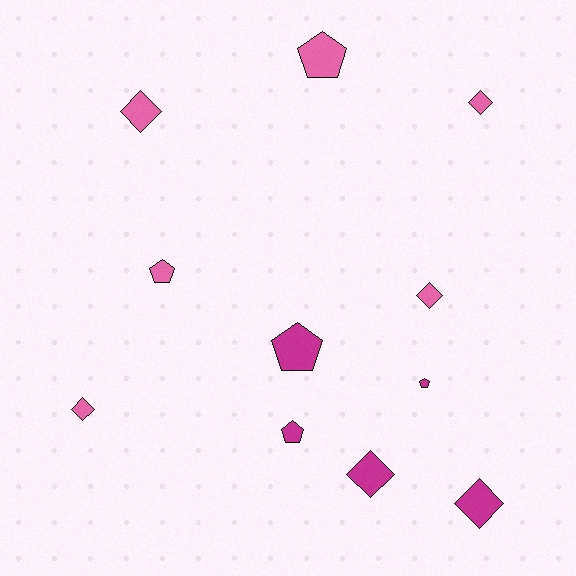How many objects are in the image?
There are 11 objects.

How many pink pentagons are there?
There are 2 pink pentagons.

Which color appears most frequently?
Pink, with 6 objects.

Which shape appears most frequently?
Diamond, with 6 objects.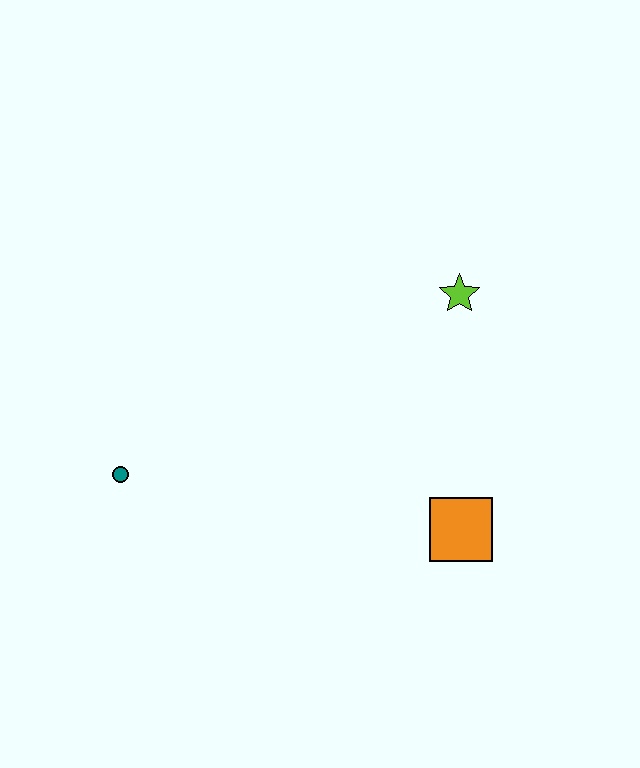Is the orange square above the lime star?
No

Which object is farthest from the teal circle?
The lime star is farthest from the teal circle.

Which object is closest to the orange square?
The lime star is closest to the orange square.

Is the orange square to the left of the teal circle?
No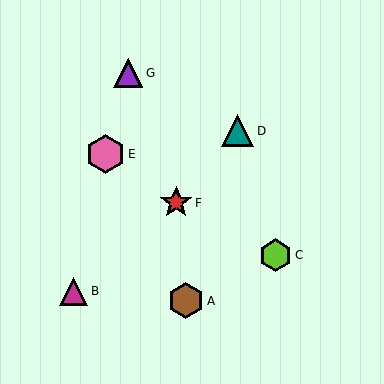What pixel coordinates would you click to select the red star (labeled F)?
Click at (176, 203) to select the red star F.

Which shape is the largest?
The pink hexagon (labeled E) is the largest.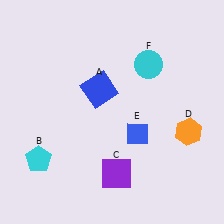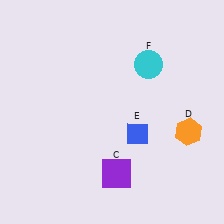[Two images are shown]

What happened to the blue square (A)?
The blue square (A) was removed in Image 2. It was in the top-left area of Image 1.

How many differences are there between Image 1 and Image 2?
There are 2 differences between the two images.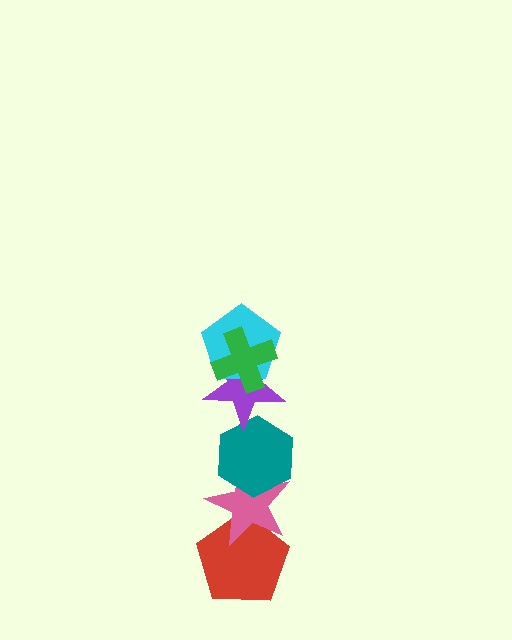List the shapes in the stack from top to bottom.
From top to bottom: the green cross, the cyan pentagon, the purple star, the teal hexagon, the pink star, the red pentagon.